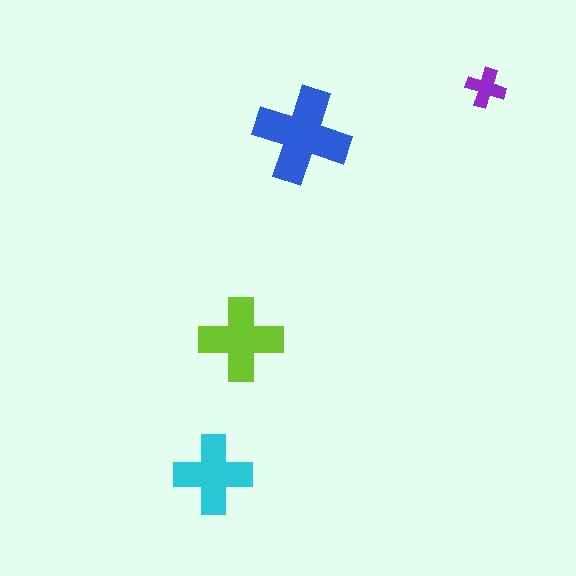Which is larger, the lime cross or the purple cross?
The lime one.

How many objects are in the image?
There are 4 objects in the image.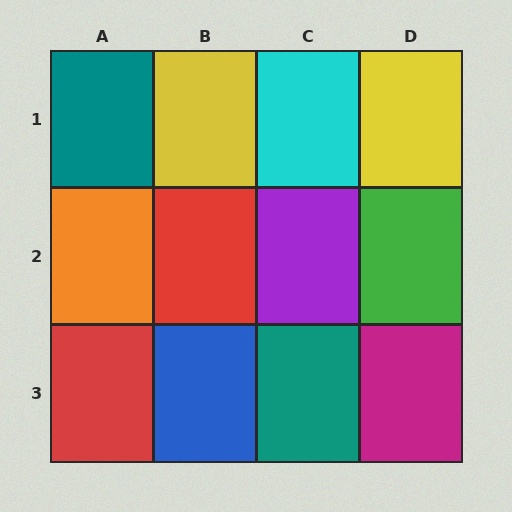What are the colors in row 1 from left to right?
Teal, yellow, cyan, yellow.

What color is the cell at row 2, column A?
Orange.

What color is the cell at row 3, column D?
Magenta.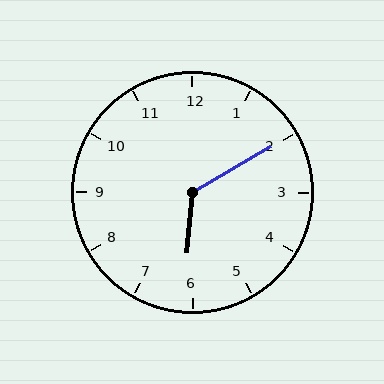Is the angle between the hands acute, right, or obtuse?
It is obtuse.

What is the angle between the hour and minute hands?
Approximately 125 degrees.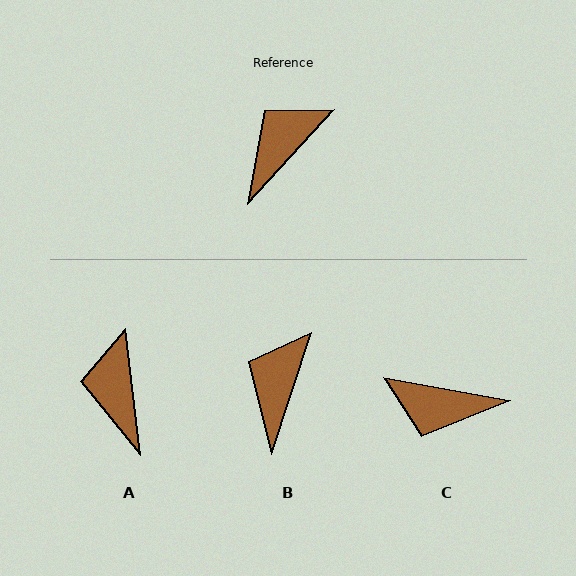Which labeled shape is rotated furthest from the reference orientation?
C, about 122 degrees away.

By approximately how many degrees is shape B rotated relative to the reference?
Approximately 24 degrees counter-clockwise.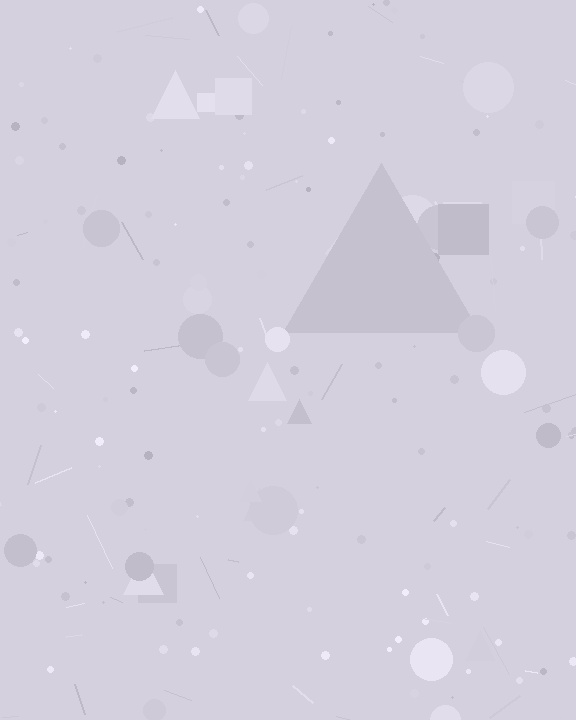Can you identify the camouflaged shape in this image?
The camouflaged shape is a triangle.